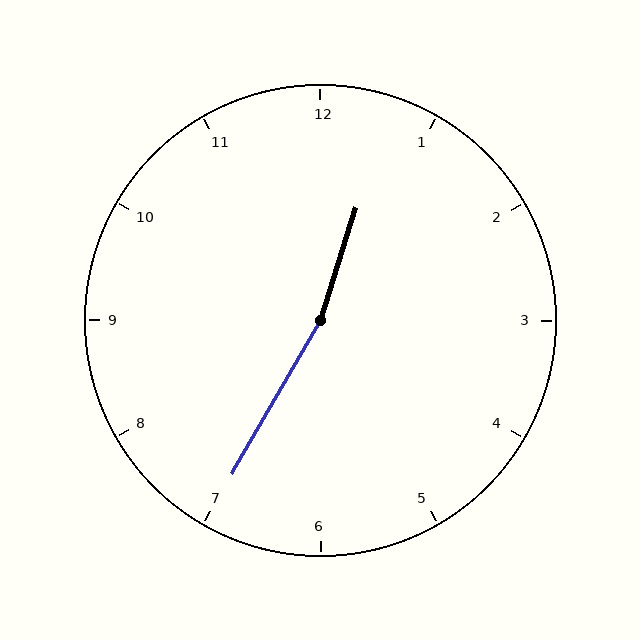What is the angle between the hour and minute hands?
Approximately 168 degrees.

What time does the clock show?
12:35.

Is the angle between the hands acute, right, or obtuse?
It is obtuse.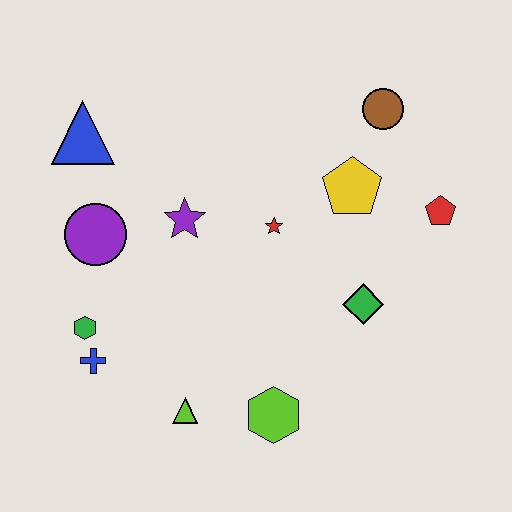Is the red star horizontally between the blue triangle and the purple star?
No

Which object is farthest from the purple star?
The red pentagon is farthest from the purple star.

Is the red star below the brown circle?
Yes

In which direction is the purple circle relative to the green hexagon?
The purple circle is above the green hexagon.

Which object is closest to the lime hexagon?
The lime triangle is closest to the lime hexagon.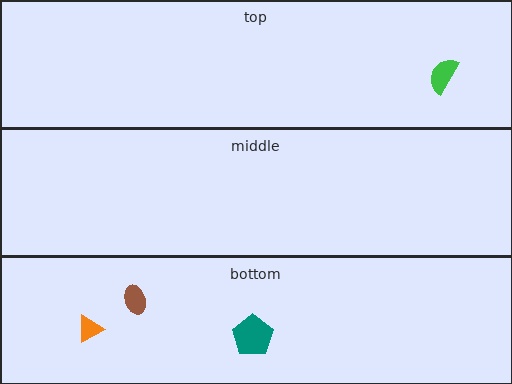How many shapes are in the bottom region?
3.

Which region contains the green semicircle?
The top region.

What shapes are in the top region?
The green semicircle.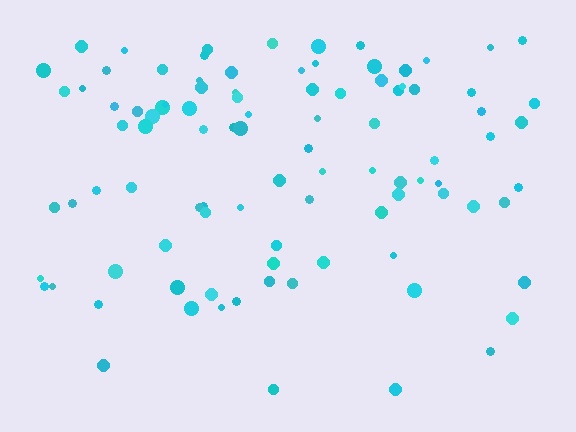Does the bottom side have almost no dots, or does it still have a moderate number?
Still a moderate number, just noticeably fewer than the top.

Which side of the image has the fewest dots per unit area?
The bottom.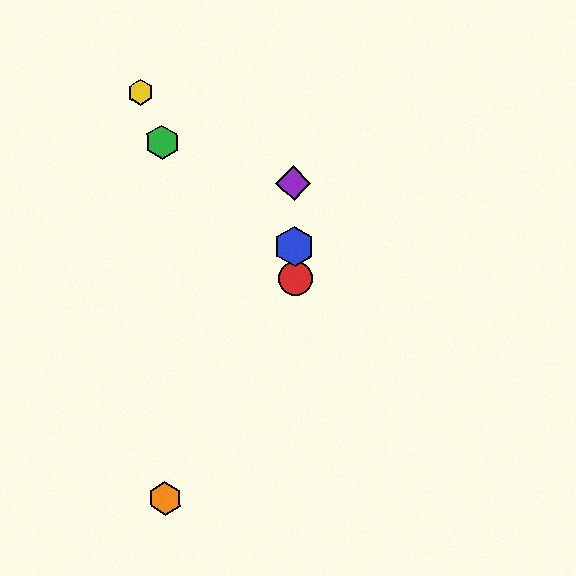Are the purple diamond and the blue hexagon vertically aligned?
Yes, both are at x≈294.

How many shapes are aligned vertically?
3 shapes (the red circle, the blue hexagon, the purple diamond) are aligned vertically.